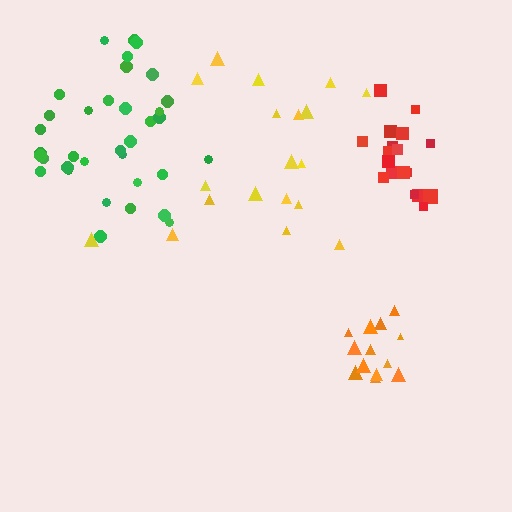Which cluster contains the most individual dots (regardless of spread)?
Green (35).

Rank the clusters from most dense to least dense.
orange, red, green, yellow.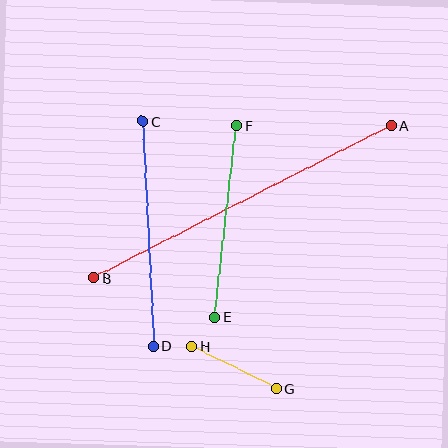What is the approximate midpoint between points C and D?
The midpoint is at approximately (148, 234) pixels.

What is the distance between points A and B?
The distance is approximately 334 pixels.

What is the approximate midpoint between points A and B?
The midpoint is at approximately (243, 202) pixels.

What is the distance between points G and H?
The distance is approximately 94 pixels.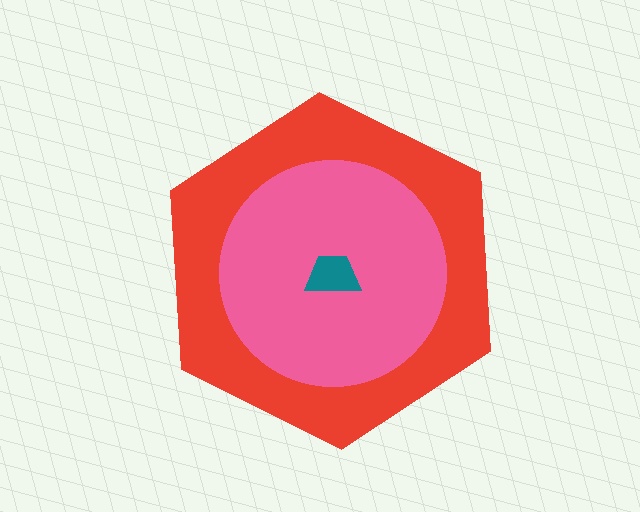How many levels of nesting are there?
3.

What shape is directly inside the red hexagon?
The pink circle.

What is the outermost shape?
The red hexagon.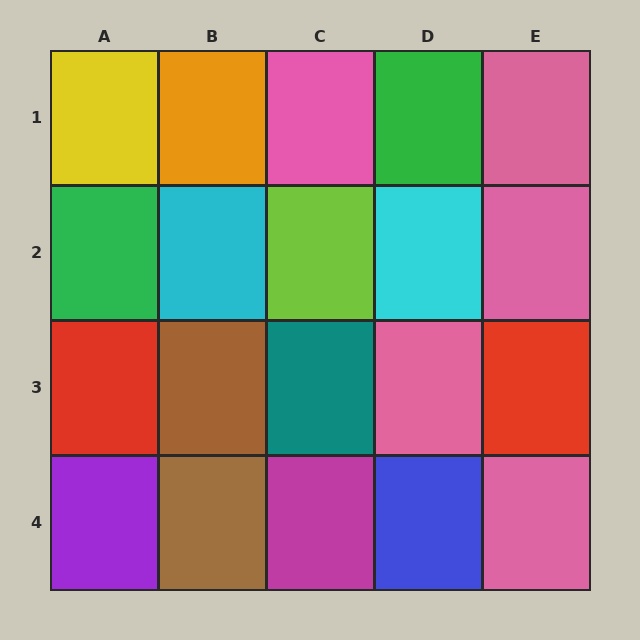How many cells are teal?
1 cell is teal.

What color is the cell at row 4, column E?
Pink.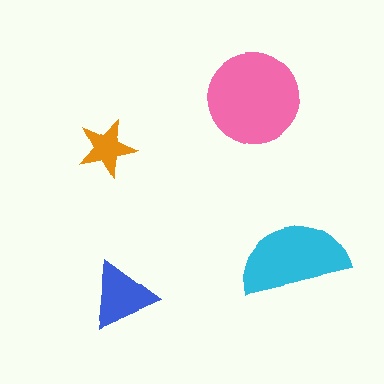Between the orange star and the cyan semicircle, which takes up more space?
The cyan semicircle.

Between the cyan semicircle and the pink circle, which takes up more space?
The pink circle.